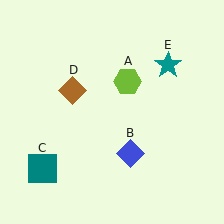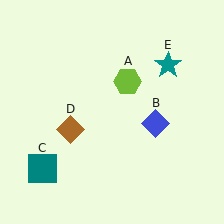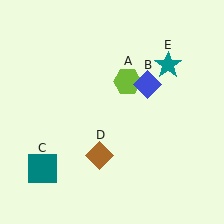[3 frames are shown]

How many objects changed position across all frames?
2 objects changed position: blue diamond (object B), brown diamond (object D).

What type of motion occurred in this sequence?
The blue diamond (object B), brown diamond (object D) rotated counterclockwise around the center of the scene.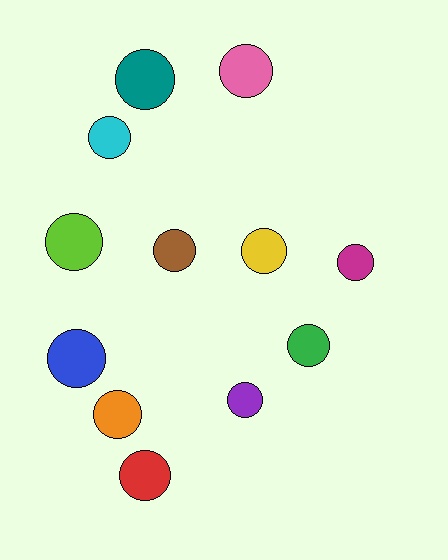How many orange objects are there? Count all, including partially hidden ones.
There is 1 orange object.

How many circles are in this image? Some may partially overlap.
There are 12 circles.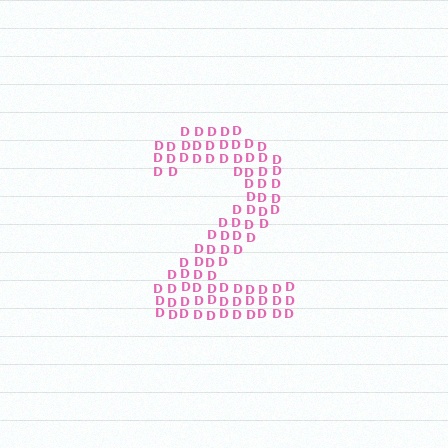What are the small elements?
The small elements are letter D's.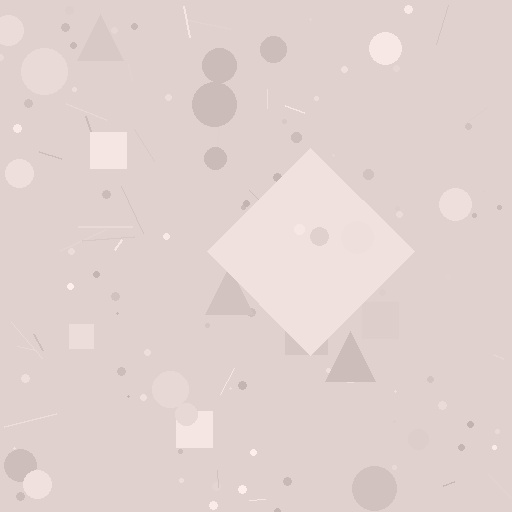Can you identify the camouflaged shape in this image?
The camouflaged shape is a diamond.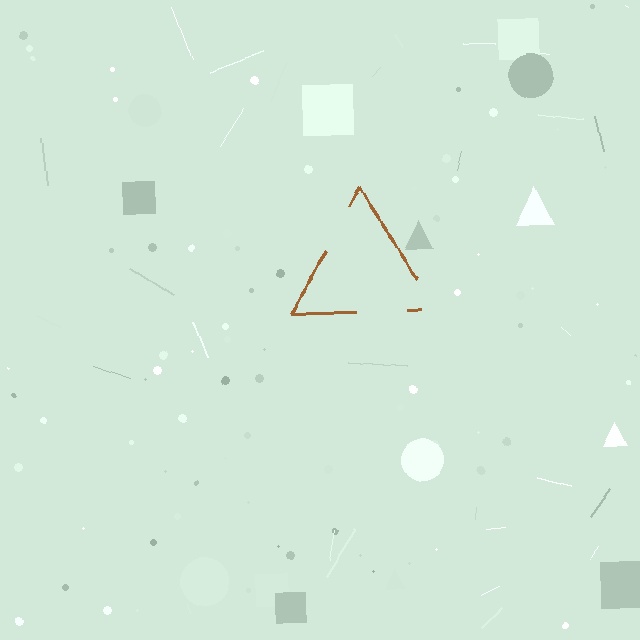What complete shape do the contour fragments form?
The contour fragments form a triangle.